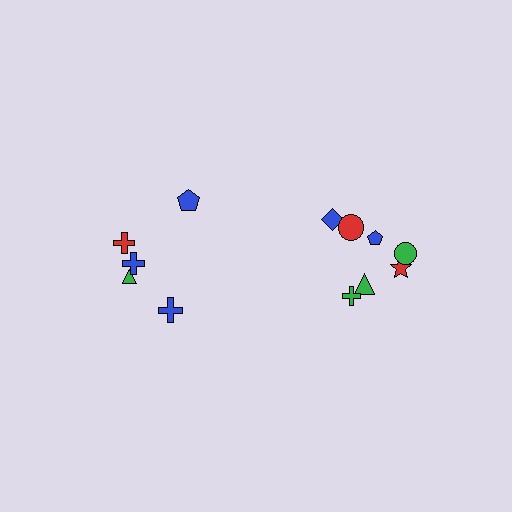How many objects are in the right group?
There are 7 objects.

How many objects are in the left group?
There are 5 objects.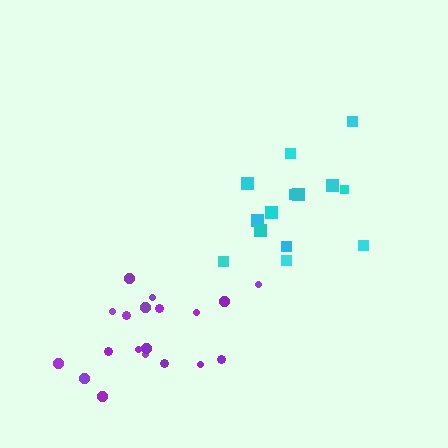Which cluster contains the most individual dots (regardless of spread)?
Purple (19).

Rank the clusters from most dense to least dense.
cyan, purple.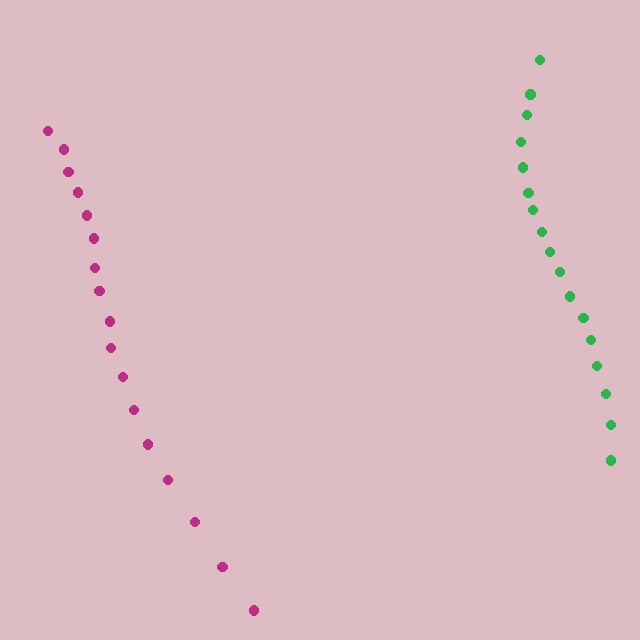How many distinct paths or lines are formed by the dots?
There are 2 distinct paths.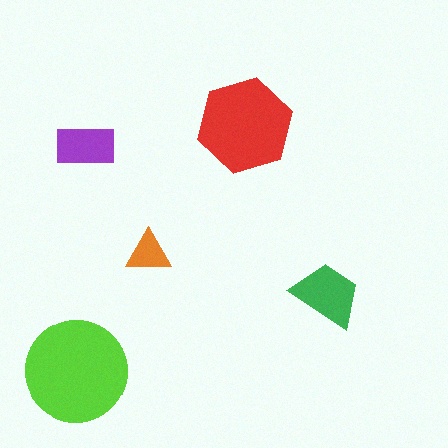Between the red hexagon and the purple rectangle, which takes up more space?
The red hexagon.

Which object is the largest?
The lime circle.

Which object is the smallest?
The orange triangle.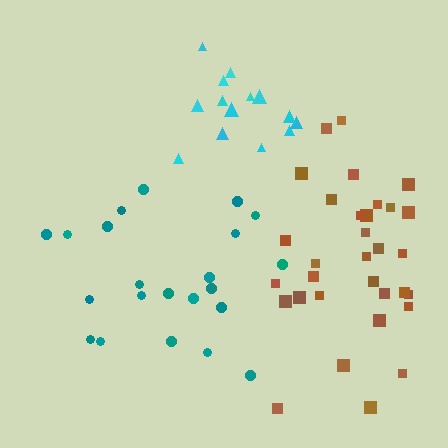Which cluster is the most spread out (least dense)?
Teal.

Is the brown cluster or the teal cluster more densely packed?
Brown.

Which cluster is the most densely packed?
Cyan.